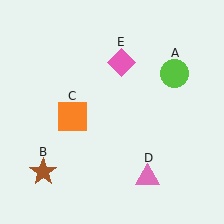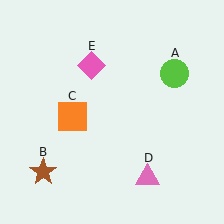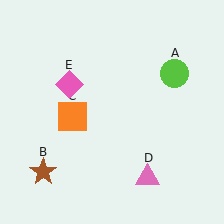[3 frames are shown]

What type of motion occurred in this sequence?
The pink diamond (object E) rotated counterclockwise around the center of the scene.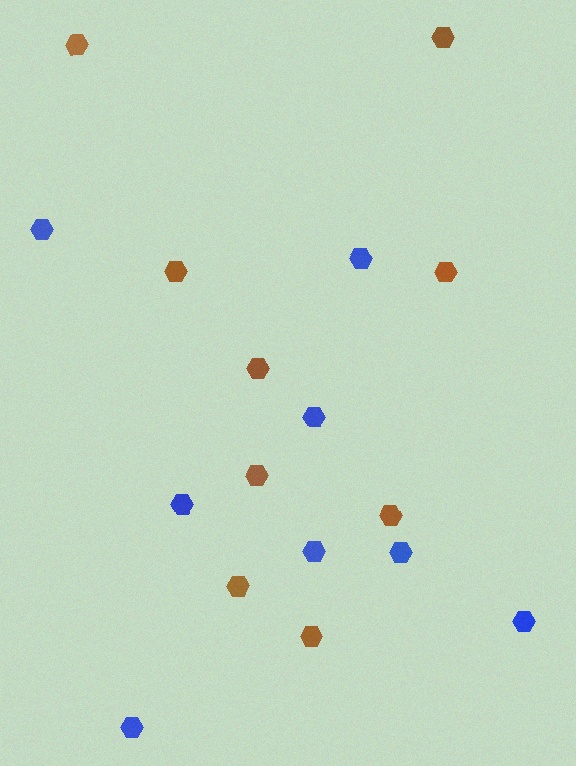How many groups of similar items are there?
There are 2 groups: one group of blue hexagons (8) and one group of brown hexagons (9).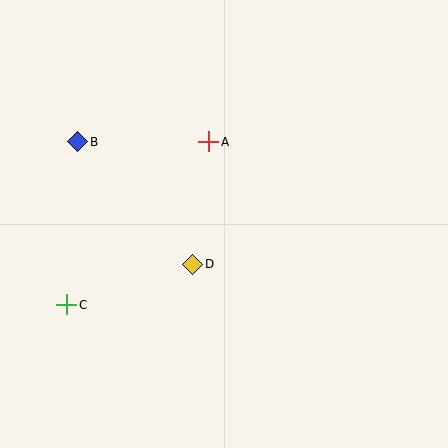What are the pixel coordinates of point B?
Point B is at (78, 142).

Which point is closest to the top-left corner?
Point B is closest to the top-left corner.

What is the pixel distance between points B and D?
The distance between B and D is 168 pixels.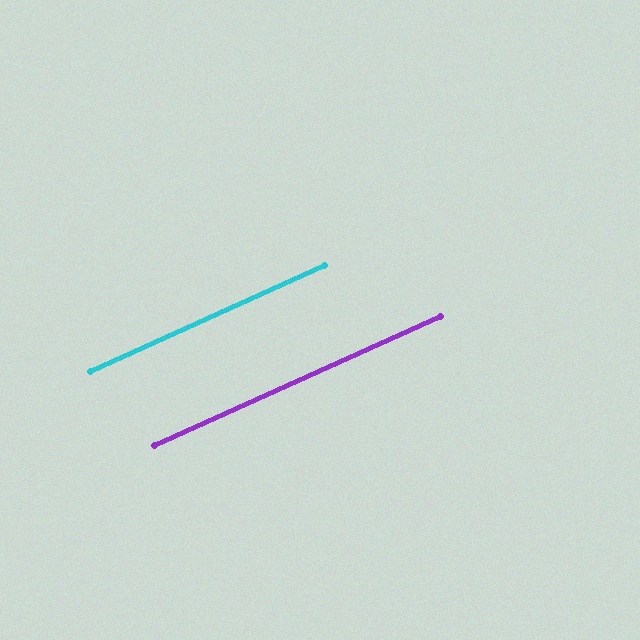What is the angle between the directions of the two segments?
Approximately 0 degrees.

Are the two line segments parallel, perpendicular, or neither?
Parallel — their directions differ by only 0.2°.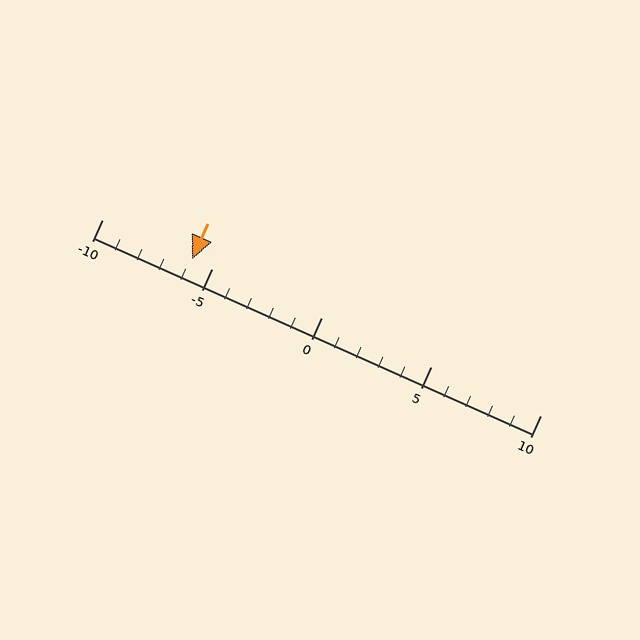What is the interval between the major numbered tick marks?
The major tick marks are spaced 5 units apart.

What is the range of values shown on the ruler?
The ruler shows values from -10 to 10.